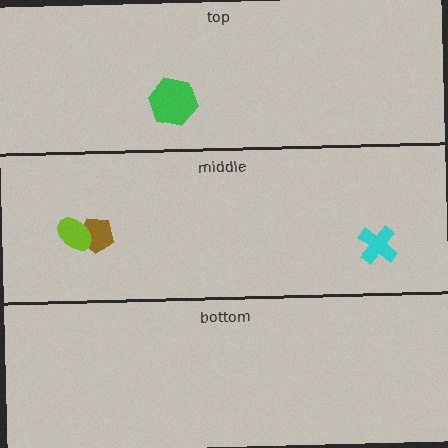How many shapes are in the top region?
1.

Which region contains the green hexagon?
The top region.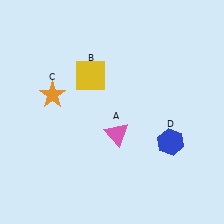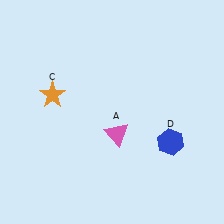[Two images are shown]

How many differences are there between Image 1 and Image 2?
There is 1 difference between the two images.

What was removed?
The yellow square (B) was removed in Image 2.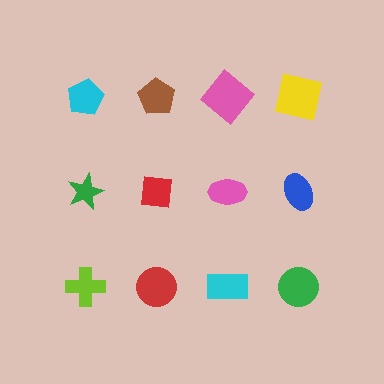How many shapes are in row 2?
4 shapes.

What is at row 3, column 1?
A lime cross.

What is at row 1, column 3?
A pink diamond.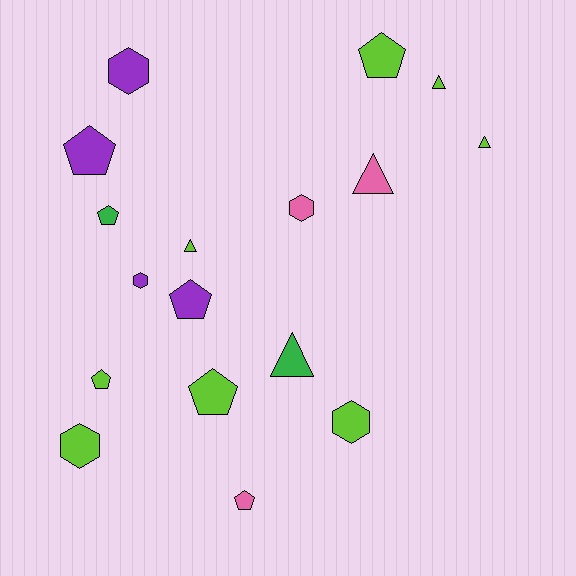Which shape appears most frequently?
Pentagon, with 7 objects.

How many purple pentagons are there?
There are 2 purple pentagons.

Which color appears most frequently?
Lime, with 8 objects.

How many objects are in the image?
There are 17 objects.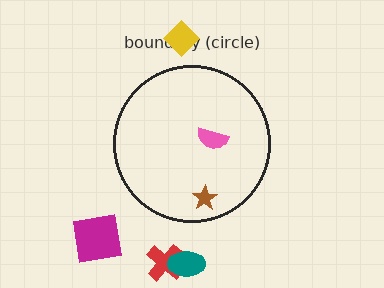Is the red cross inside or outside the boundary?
Outside.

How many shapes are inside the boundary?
2 inside, 4 outside.